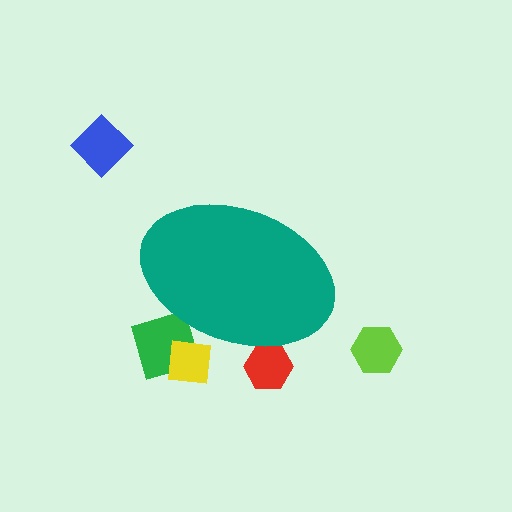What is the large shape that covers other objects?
A teal ellipse.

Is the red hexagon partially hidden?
Yes, the red hexagon is partially hidden behind the teal ellipse.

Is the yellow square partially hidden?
Yes, the yellow square is partially hidden behind the teal ellipse.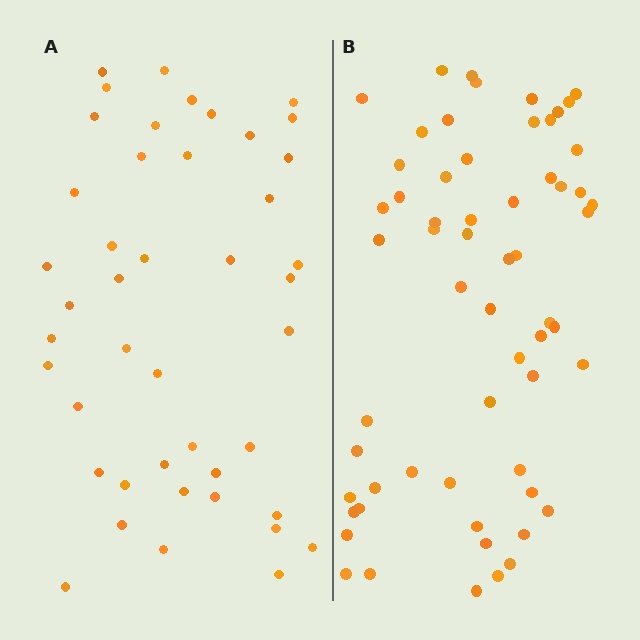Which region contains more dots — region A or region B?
Region B (the right region) has more dots.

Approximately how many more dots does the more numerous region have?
Region B has approximately 15 more dots than region A.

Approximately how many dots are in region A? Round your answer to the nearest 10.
About 40 dots. (The exact count is 44, which rounds to 40.)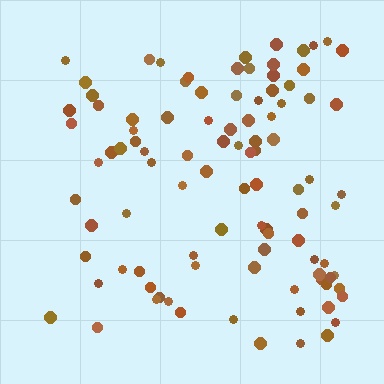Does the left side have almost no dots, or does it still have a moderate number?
Still a moderate number, just noticeably fewer than the right.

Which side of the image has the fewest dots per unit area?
The left.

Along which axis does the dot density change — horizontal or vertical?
Horizontal.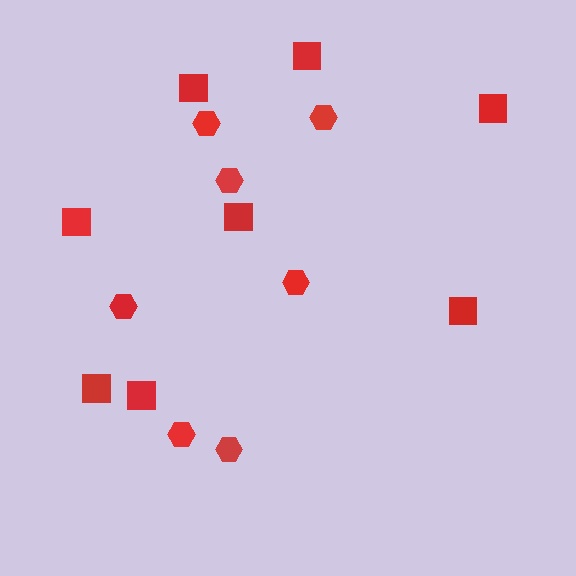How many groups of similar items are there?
There are 2 groups: one group of hexagons (7) and one group of squares (8).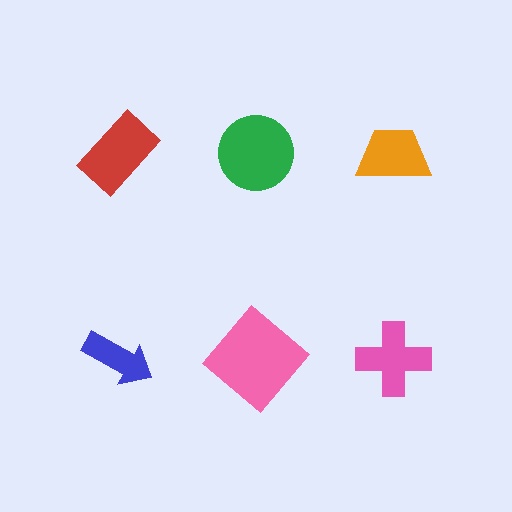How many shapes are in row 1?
3 shapes.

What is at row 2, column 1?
A blue arrow.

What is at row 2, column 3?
A pink cross.